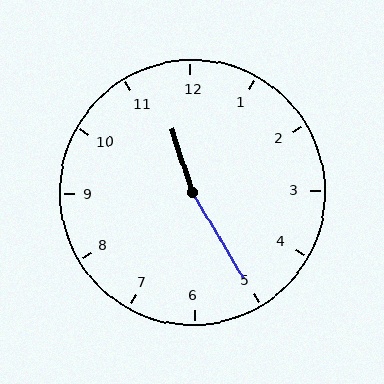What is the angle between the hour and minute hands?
Approximately 168 degrees.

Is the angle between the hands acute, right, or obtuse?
It is obtuse.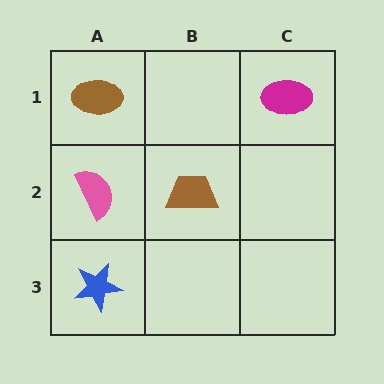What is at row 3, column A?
A blue star.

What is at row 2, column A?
A pink semicircle.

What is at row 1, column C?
A magenta ellipse.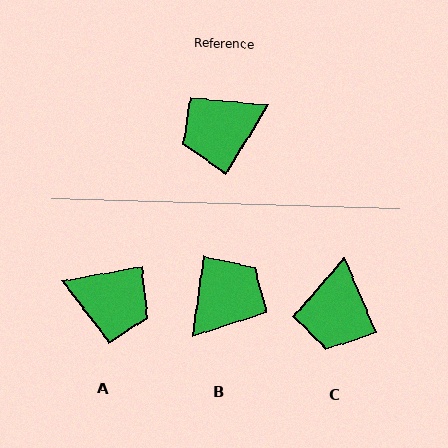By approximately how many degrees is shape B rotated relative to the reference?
Approximately 157 degrees clockwise.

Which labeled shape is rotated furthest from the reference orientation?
B, about 157 degrees away.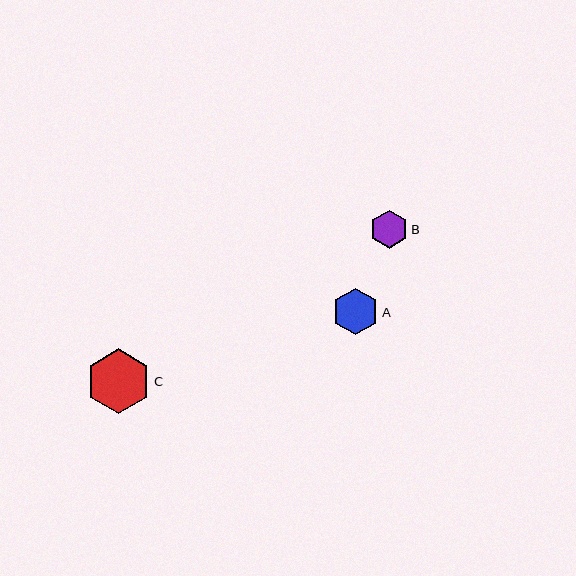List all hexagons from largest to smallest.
From largest to smallest: C, A, B.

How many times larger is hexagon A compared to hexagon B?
Hexagon A is approximately 1.2 times the size of hexagon B.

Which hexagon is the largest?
Hexagon C is the largest with a size of approximately 65 pixels.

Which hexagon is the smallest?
Hexagon B is the smallest with a size of approximately 38 pixels.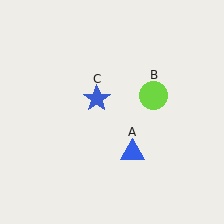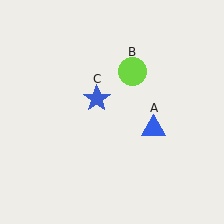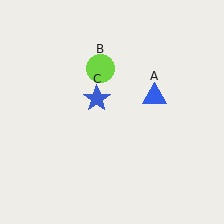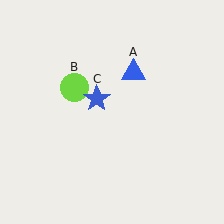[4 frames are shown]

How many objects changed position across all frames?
2 objects changed position: blue triangle (object A), lime circle (object B).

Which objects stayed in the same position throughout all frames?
Blue star (object C) remained stationary.